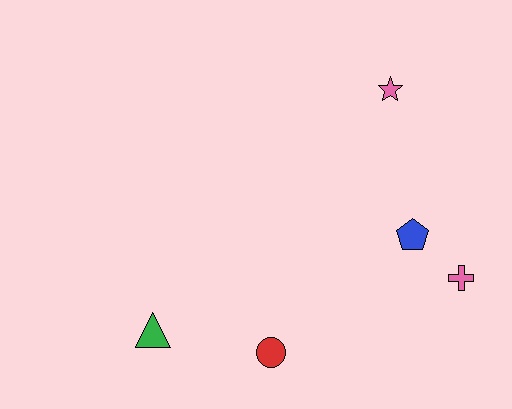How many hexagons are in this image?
There are no hexagons.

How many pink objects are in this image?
There are 2 pink objects.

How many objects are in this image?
There are 5 objects.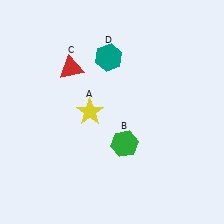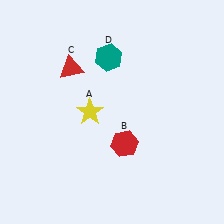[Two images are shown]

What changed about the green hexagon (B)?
In Image 1, B is green. In Image 2, it changed to red.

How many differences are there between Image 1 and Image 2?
There is 1 difference between the two images.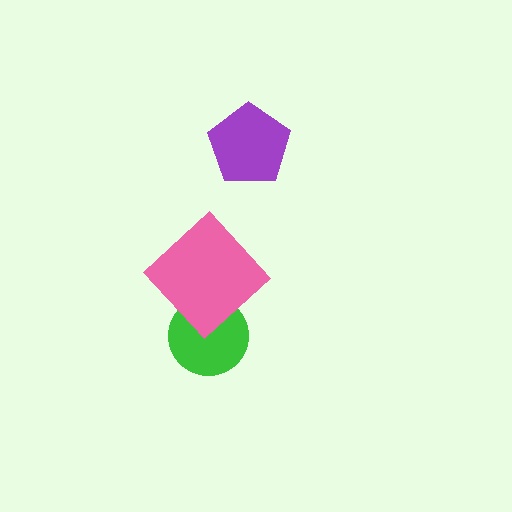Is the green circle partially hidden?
Yes, it is partially covered by another shape.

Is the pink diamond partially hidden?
No, no other shape covers it.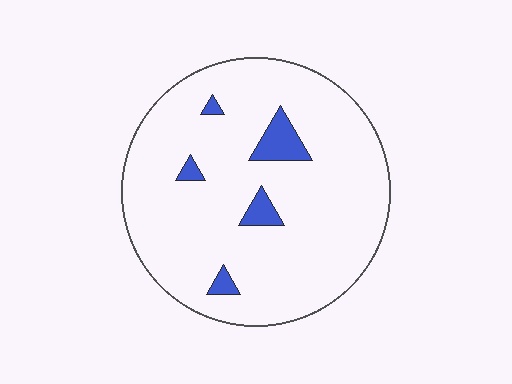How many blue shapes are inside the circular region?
5.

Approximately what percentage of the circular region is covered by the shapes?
Approximately 5%.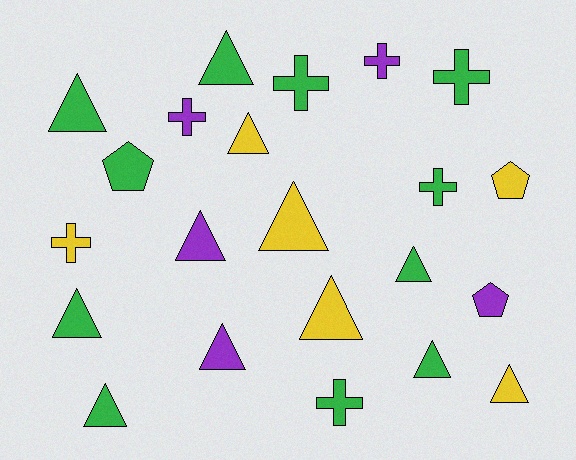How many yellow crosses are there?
There is 1 yellow cross.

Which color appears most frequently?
Green, with 11 objects.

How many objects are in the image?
There are 22 objects.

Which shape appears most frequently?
Triangle, with 12 objects.